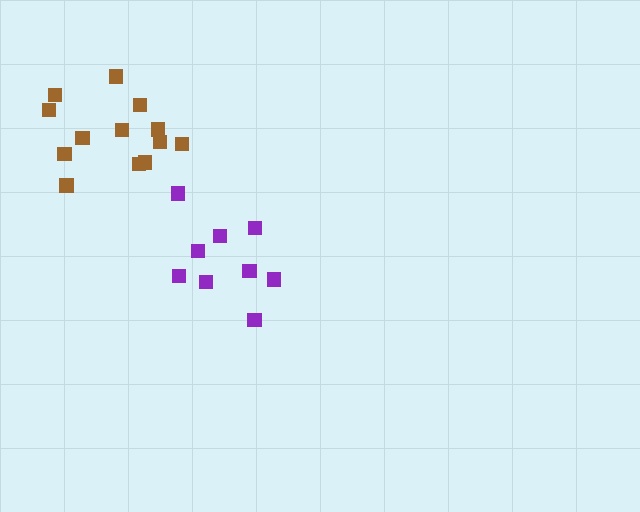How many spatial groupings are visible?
There are 2 spatial groupings.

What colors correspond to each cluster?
The clusters are colored: brown, purple.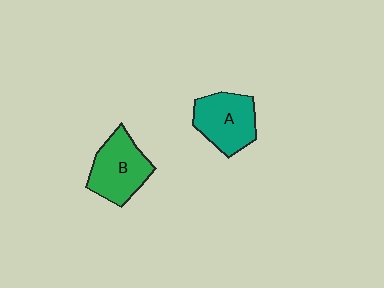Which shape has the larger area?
Shape B (green).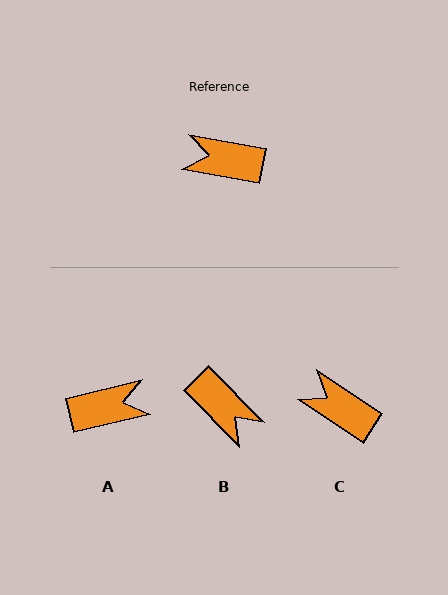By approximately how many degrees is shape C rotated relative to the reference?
Approximately 23 degrees clockwise.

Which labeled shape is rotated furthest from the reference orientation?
A, about 156 degrees away.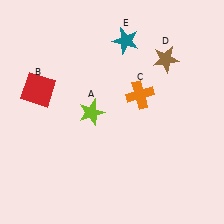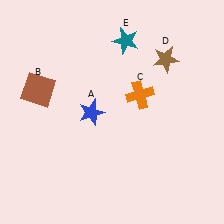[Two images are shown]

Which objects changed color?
A changed from lime to blue. B changed from red to brown.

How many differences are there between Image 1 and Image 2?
There are 2 differences between the two images.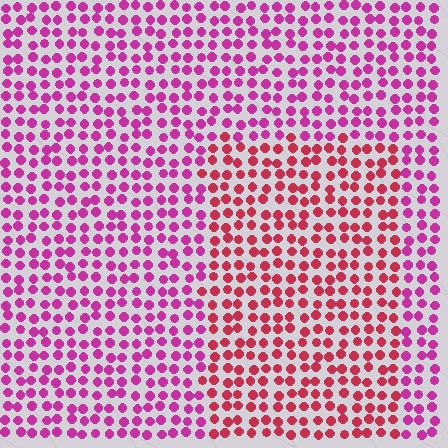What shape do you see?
I see a rectangle.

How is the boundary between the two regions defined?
The boundary is defined purely by a slight shift in hue (about 33 degrees). Spacing, size, and orientation are identical on both sides.